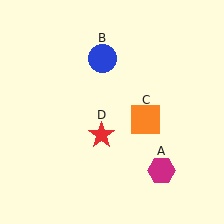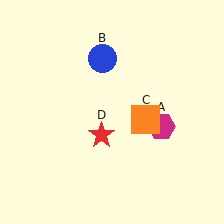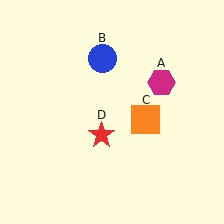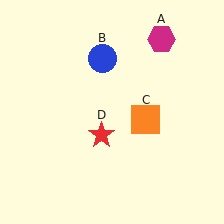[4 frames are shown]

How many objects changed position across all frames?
1 object changed position: magenta hexagon (object A).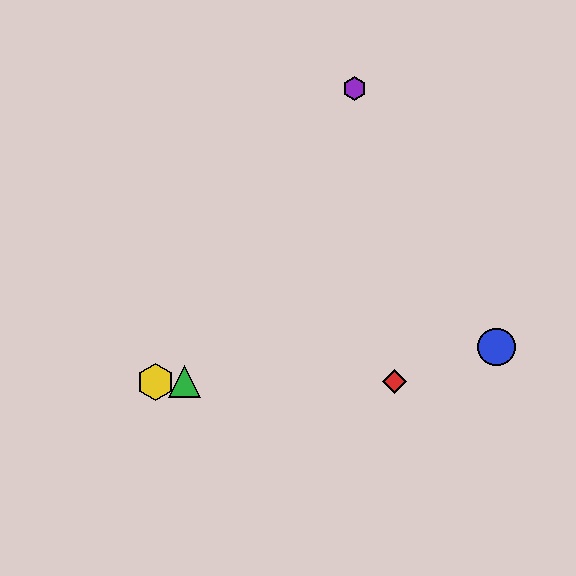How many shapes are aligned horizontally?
3 shapes (the red diamond, the green triangle, the yellow hexagon) are aligned horizontally.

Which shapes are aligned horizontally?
The red diamond, the green triangle, the yellow hexagon are aligned horizontally.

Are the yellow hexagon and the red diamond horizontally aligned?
Yes, both are at y≈382.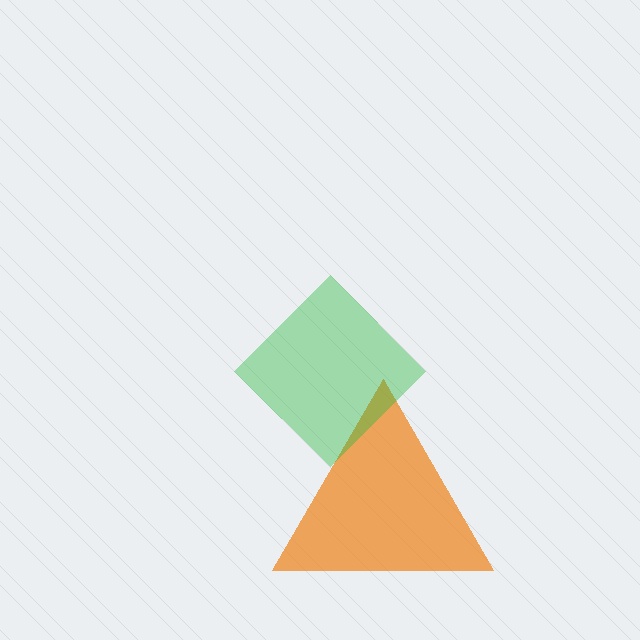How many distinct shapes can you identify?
There are 2 distinct shapes: an orange triangle, a green diamond.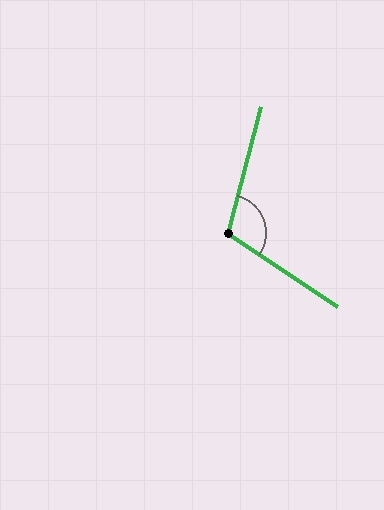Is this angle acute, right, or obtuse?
It is obtuse.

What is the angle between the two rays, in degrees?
Approximately 110 degrees.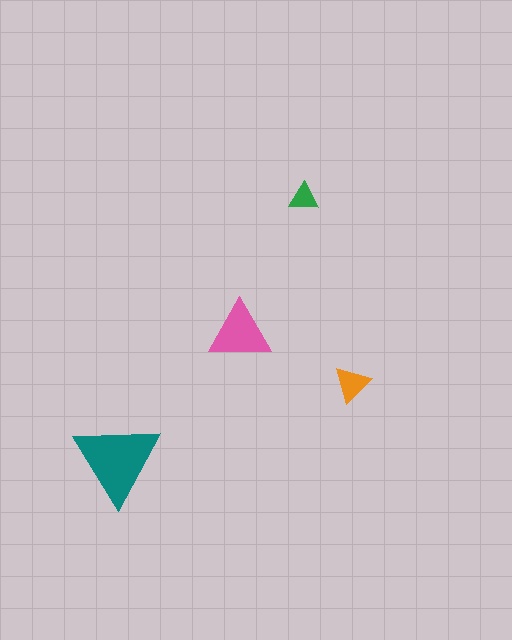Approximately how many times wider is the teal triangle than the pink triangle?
About 1.5 times wider.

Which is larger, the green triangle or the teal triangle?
The teal one.